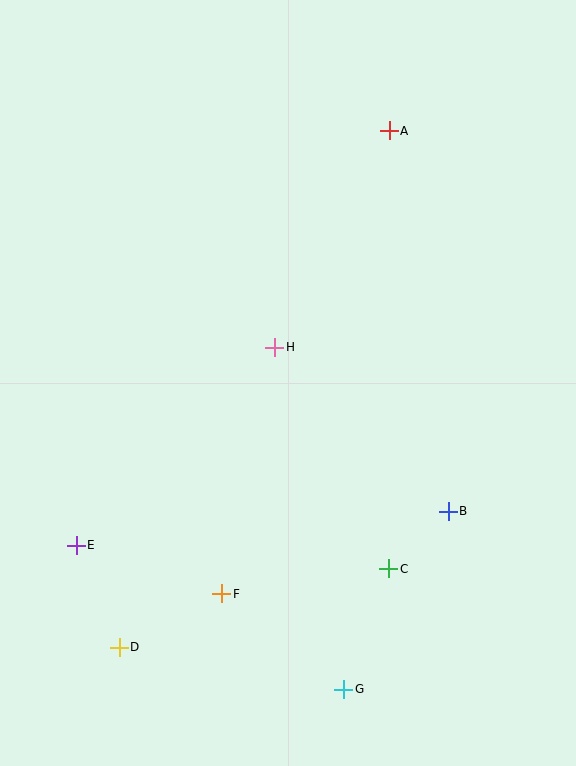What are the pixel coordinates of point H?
Point H is at (274, 347).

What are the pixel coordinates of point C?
Point C is at (389, 569).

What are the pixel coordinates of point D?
Point D is at (119, 647).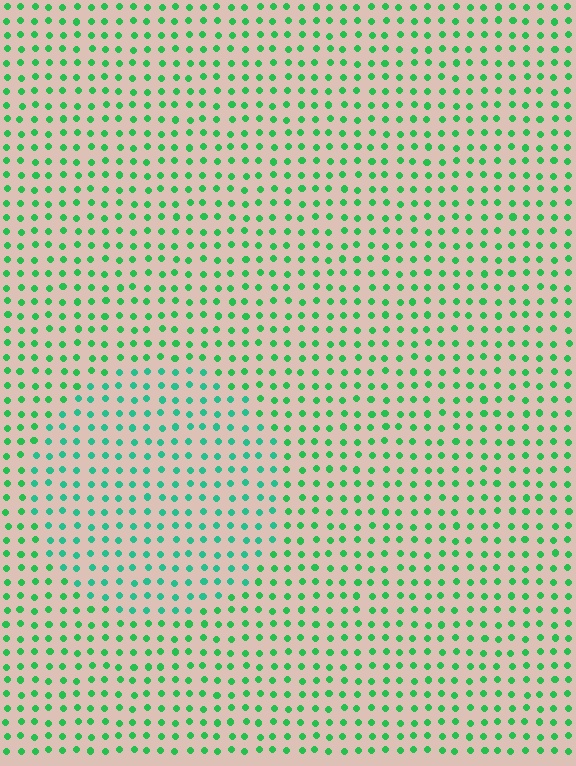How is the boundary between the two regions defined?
The boundary is defined purely by a slight shift in hue (about 24 degrees). Spacing, size, and orientation are identical on both sides.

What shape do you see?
I see a circle.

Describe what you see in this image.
The image is filled with small green elements in a uniform arrangement. A circle-shaped region is visible where the elements are tinted to a slightly different hue, forming a subtle color boundary.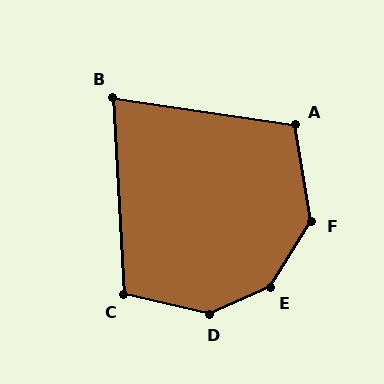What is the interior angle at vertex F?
Approximately 138 degrees (obtuse).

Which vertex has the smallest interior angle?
B, at approximately 78 degrees.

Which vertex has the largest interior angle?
E, at approximately 146 degrees.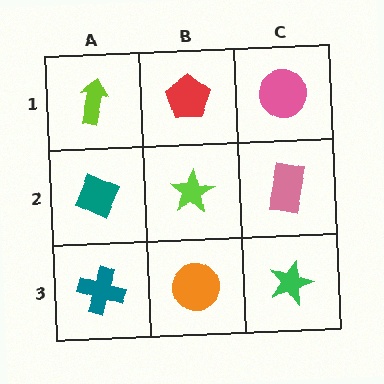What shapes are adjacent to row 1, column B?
A lime star (row 2, column B), a lime arrow (row 1, column A), a pink circle (row 1, column C).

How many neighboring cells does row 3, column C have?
2.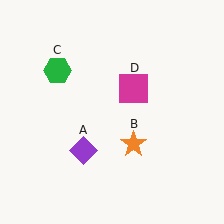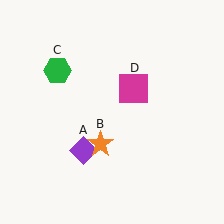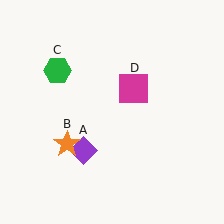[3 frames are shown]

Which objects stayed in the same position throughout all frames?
Purple diamond (object A) and green hexagon (object C) and magenta square (object D) remained stationary.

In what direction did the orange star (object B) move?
The orange star (object B) moved left.